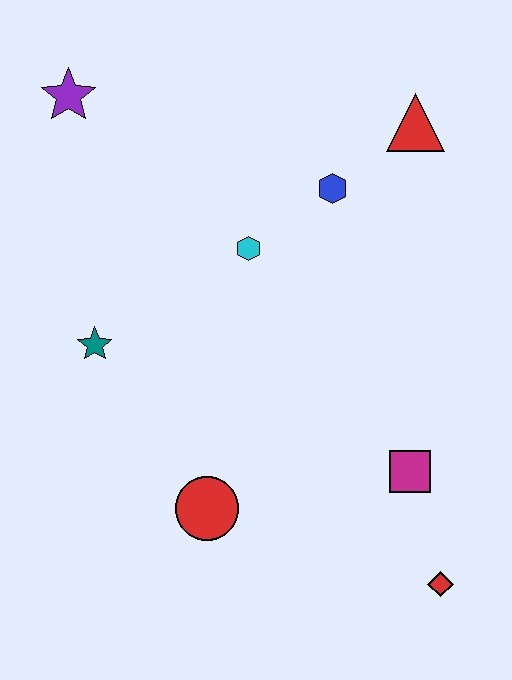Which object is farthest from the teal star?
The red diamond is farthest from the teal star.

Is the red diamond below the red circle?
Yes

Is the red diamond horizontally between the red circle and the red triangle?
No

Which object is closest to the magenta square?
The red diamond is closest to the magenta square.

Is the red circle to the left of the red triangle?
Yes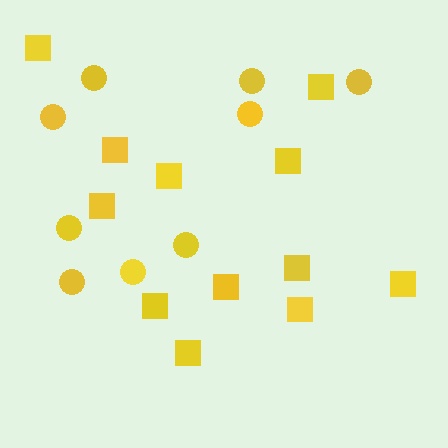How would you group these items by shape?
There are 2 groups: one group of squares (12) and one group of circles (9).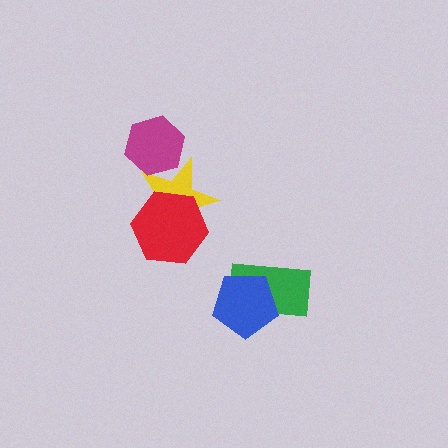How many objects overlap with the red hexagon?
1 object overlaps with the red hexagon.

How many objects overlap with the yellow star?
2 objects overlap with the yellow star.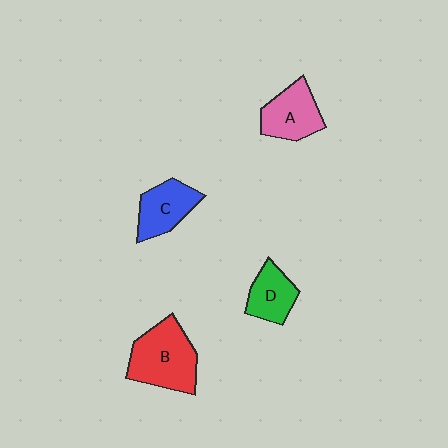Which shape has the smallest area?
Shape D (green).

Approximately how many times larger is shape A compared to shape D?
Approximately 1.2 times.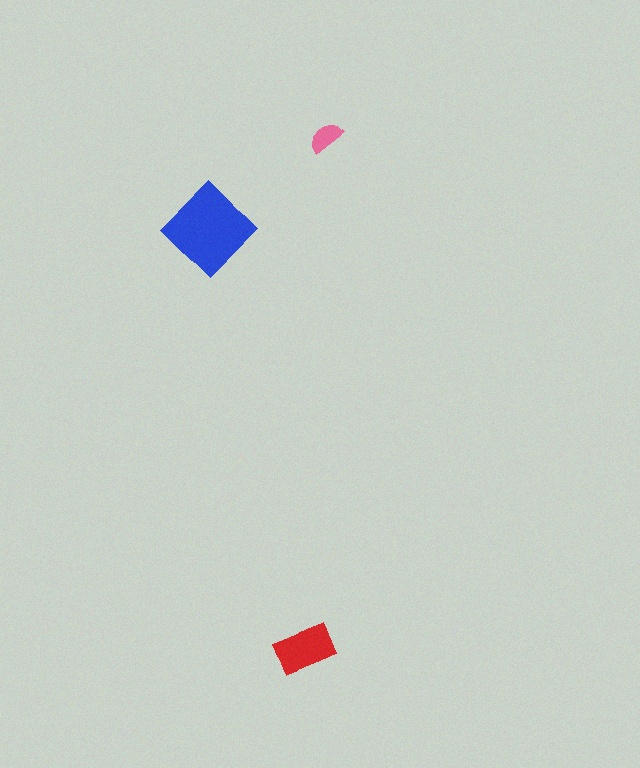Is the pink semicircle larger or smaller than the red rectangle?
Smaller.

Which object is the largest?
The blue diamond.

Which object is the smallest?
The pink semicircle.